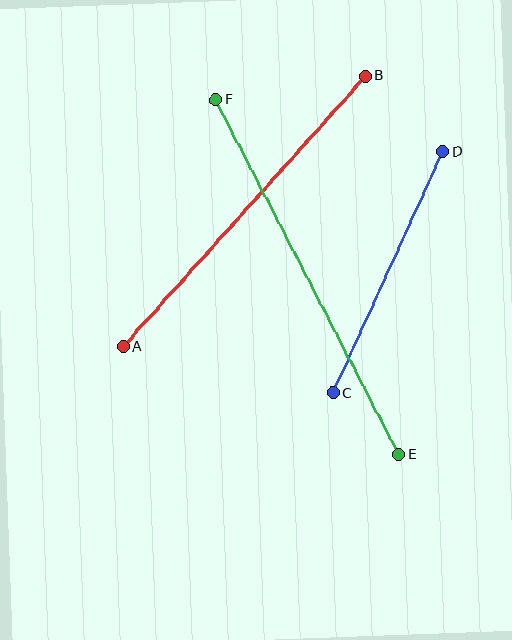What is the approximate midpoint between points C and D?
The midpoint is at approximately (388, 272) pixels.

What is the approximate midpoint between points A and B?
The midpoint is at approximately (244, 211) pixels.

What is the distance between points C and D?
The distance is approximately 265 pixels.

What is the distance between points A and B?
The distance is approximately 363 pixels.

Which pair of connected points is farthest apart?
Points E and F are farthest apart.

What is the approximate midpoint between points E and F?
The midpoint is at approximately (307, 277) pixels.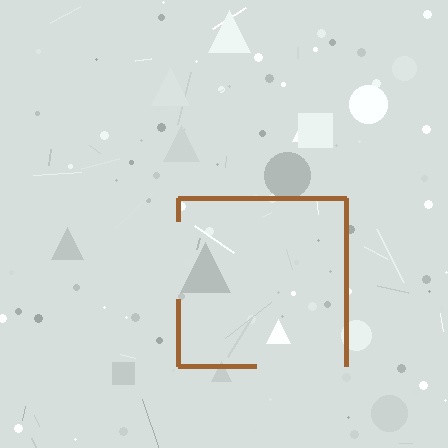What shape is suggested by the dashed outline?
The dashed outline suggests a square.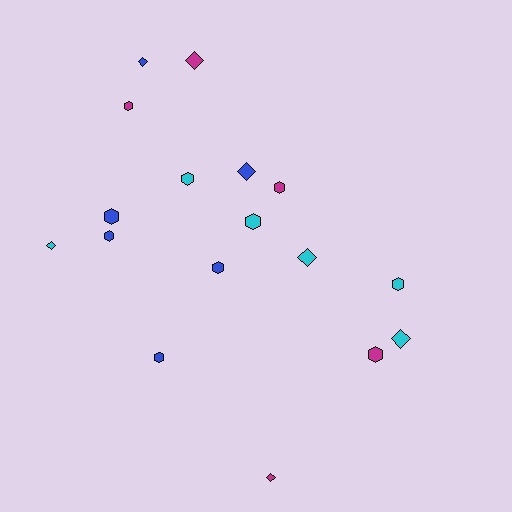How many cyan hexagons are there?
There are 3 cyan hexagons.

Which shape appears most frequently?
Hexagon, with 10 objects.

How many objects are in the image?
There are 17 objects.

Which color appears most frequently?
Blue, with 6 objects.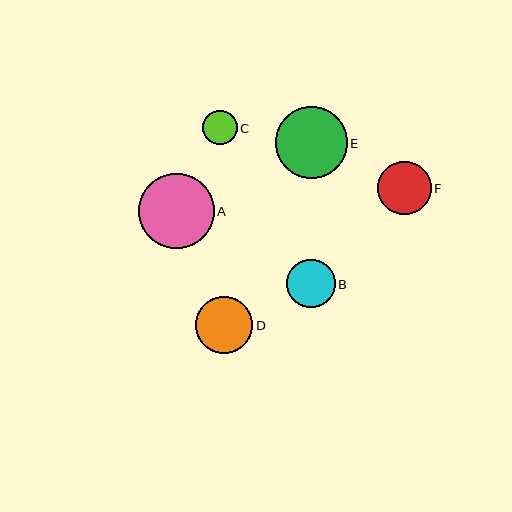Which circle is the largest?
Circle A is the largest with a size of approximately 76 pixels.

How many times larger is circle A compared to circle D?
Circle A is approximately 1.3 times the size of circle D.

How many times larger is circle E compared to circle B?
Circle E is approximately 1.5 times the size of circle B.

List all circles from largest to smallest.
From largest to smallest: A, E, D, F, B, C.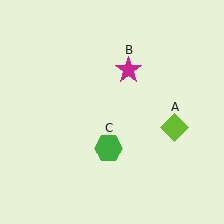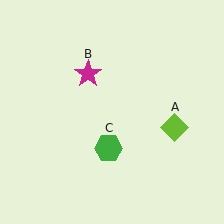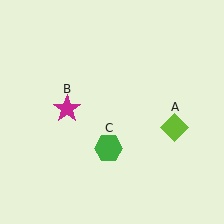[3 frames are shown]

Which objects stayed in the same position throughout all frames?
Lime diamond (object A) and green hexagon (object C) remained stationary.